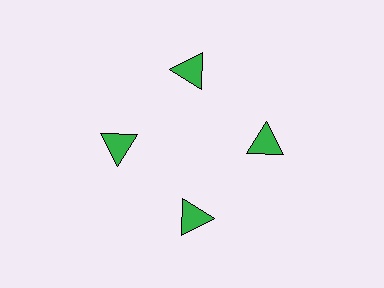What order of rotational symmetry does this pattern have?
This pattern has 4-fold rotational symmetry.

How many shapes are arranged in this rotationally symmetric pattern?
There are 4 shapes, arranged in 4 groups of 1.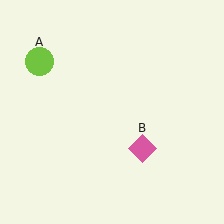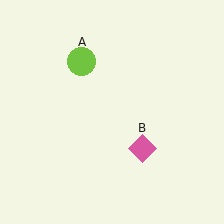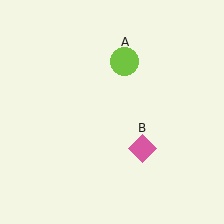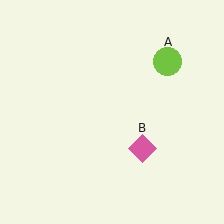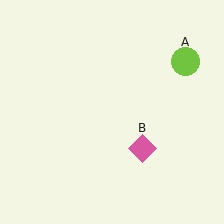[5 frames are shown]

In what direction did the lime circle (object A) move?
The lime circle (object A) moved right.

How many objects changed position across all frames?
1 object changed position: lime circle (object A).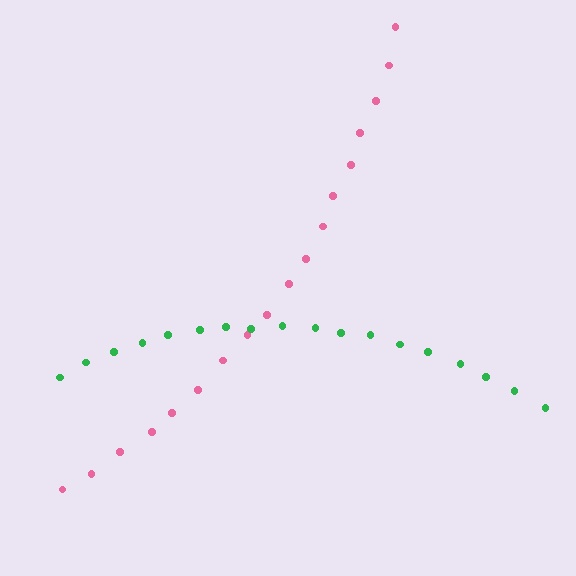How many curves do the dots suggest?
There are 2 distinct paths.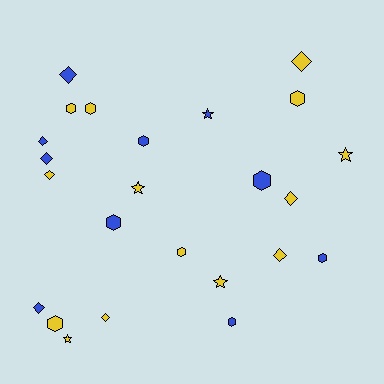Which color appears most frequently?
Yellow, with 14 objects.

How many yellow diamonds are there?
There are 5 yellow diamonds.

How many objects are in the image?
There are 24 objects.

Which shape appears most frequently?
Hexagon, with 10 objects.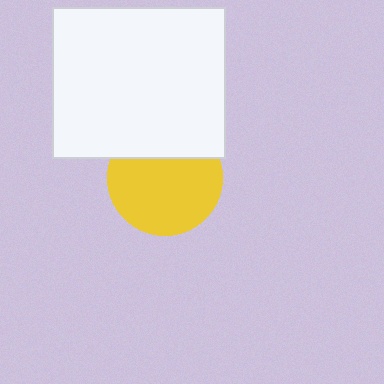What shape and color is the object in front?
The object in front is a white rectangle.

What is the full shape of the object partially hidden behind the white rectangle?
The partially hidden object is a yellow circle.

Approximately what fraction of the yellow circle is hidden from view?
Roughly 30% of the yellow circle is hidden behind the white rectangle.